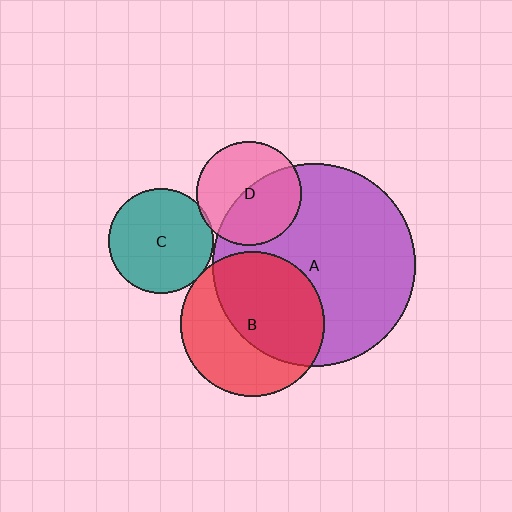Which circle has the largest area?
Circle A (purple).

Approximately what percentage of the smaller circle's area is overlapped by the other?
Approximately 5%.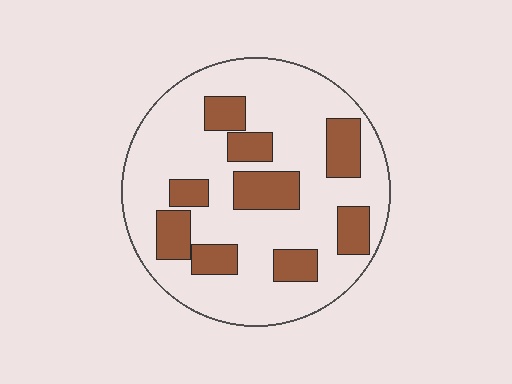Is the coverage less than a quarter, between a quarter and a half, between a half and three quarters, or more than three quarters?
Between a quarter and a half.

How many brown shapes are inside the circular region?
9.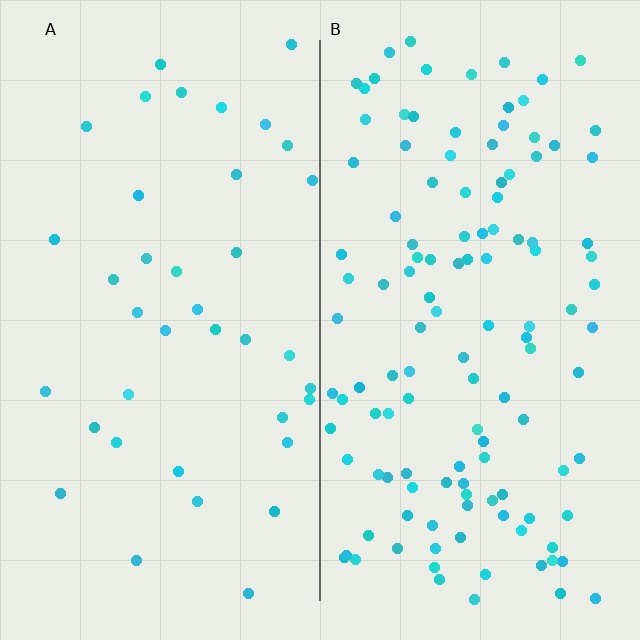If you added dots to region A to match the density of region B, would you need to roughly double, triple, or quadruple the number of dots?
Approximately triple.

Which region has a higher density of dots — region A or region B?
B (the right).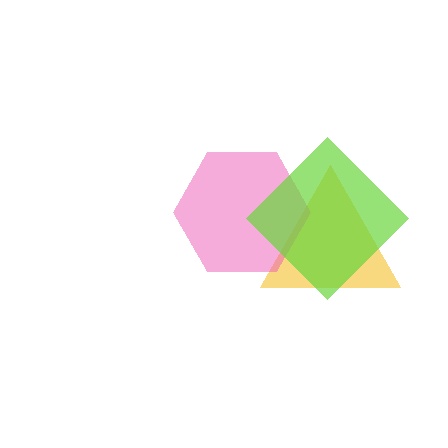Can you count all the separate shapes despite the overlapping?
Yes, there are 3 separate shapes.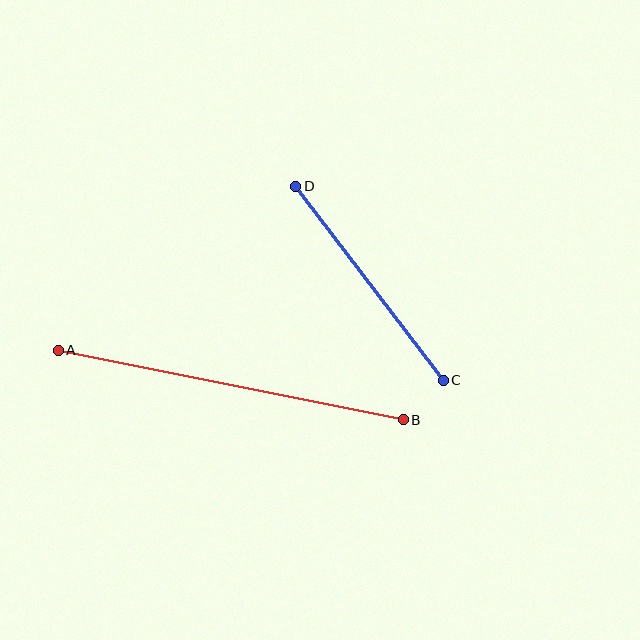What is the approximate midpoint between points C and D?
The midpoint is at approximately (369, 283) pixels.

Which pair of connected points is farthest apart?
Points A and B are farthest apart.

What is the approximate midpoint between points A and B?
The midpoint is at approximately (231, 385) pixels.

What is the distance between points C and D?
The distance is approximately 244 pixels.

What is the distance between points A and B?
The distance is approximately 352 pixels.